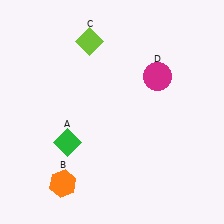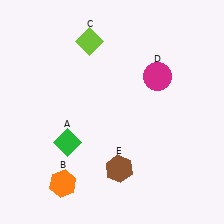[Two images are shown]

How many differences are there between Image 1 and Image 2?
There is 1 difference between the two images.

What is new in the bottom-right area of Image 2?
A brown hexagon (E) was added in the bottom-right area of Image 2.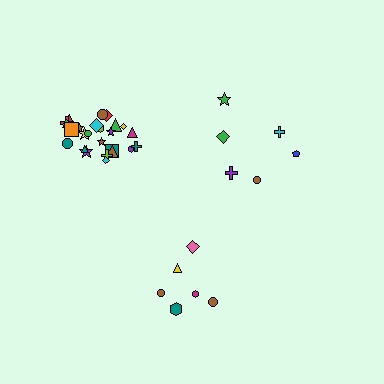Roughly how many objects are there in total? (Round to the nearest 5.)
Roughly 35 objects in total.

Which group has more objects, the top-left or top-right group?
The top-left group.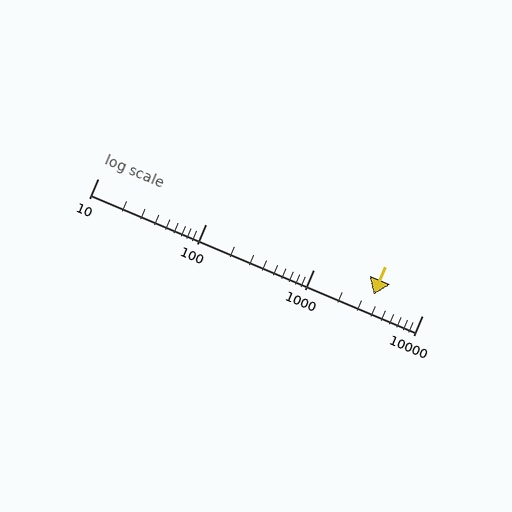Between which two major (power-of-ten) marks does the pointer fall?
The pointer is between 1000 and 10000.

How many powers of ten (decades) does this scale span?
The scale spans 3 decades, from 10 to 10000.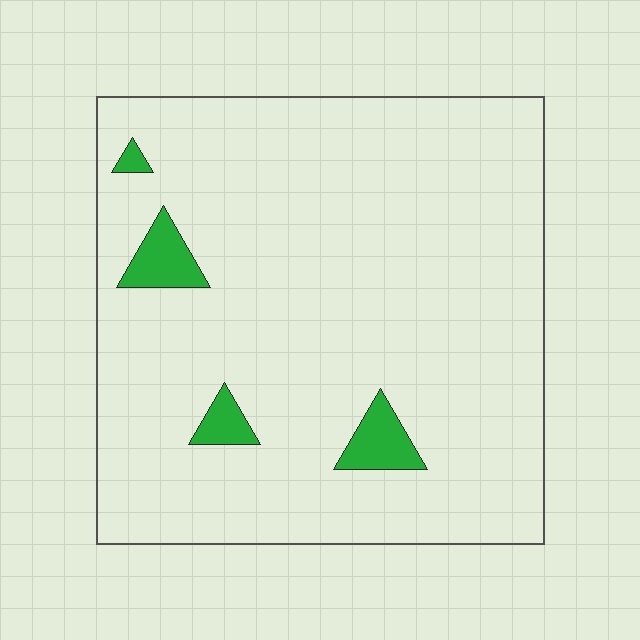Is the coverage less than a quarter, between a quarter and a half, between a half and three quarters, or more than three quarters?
Less than a quarter.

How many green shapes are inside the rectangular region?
4.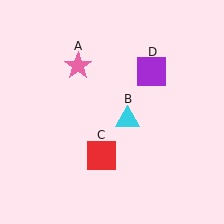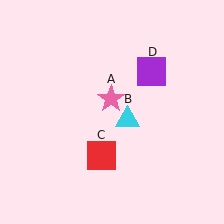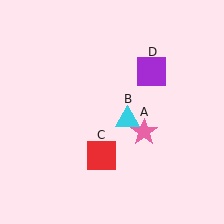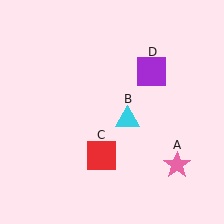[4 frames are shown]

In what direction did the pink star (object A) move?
The pink star (object A) moved down and to the right.